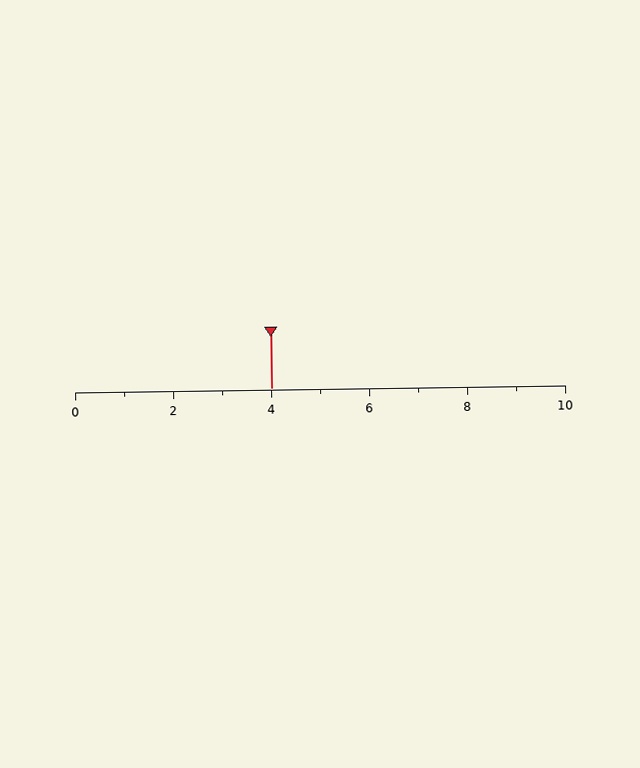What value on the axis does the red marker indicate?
The marker indicates approximately 4.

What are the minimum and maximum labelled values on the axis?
The axis runs from 0 to 10.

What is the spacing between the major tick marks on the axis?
The major ticks are spaced 2 apart.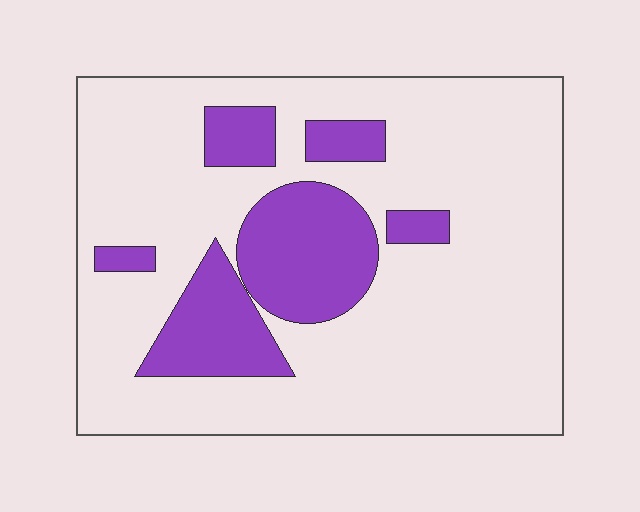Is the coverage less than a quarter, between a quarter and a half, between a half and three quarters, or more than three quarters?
Less than a quarter.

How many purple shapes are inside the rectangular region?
6.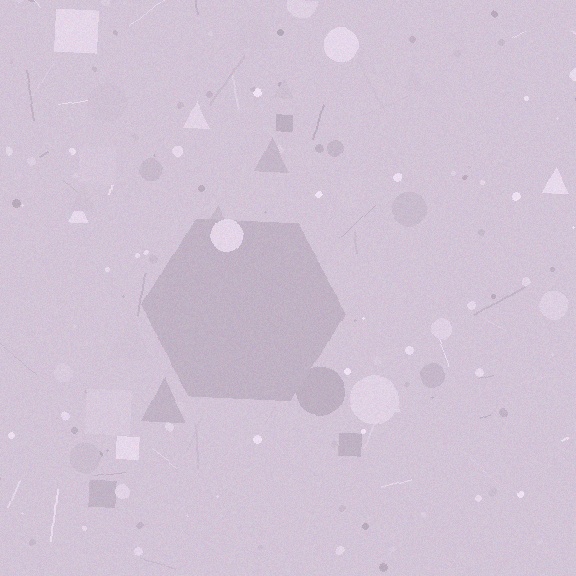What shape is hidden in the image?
A hexagon is hidden in the image.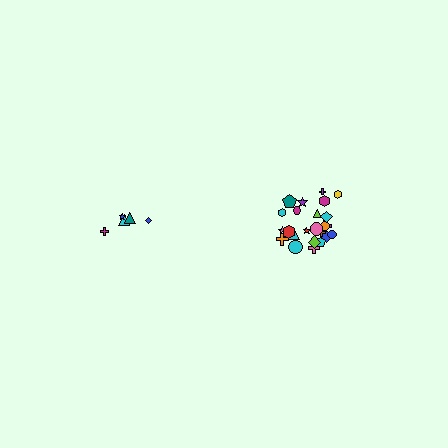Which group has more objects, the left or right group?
The right group.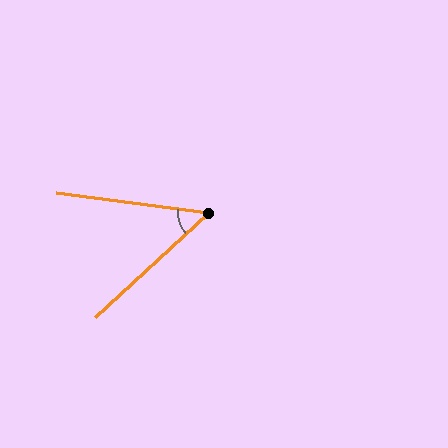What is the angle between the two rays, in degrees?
Approximately 50 degrees.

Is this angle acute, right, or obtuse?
It is acute.